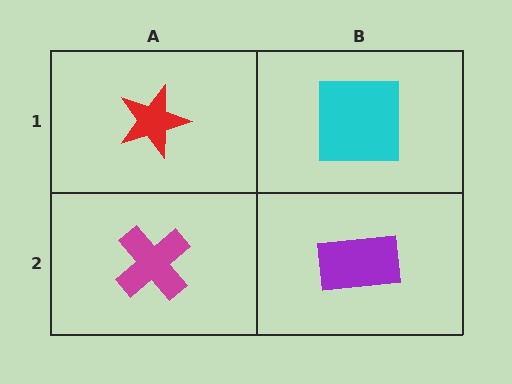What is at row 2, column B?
A purple rectangle.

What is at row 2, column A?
A magenta cross.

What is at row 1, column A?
A red star.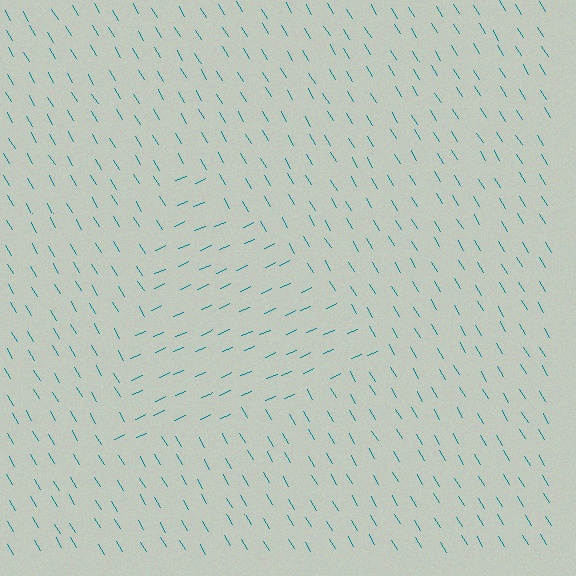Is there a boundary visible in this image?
Yes, there is a texture boundary formed by a change in line orientation.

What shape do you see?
I see a triangle.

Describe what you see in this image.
The image is filled with small teal line segments. A triangle region in the image has lines oriented differently from the surrounding lines, creating a visible texture boundary.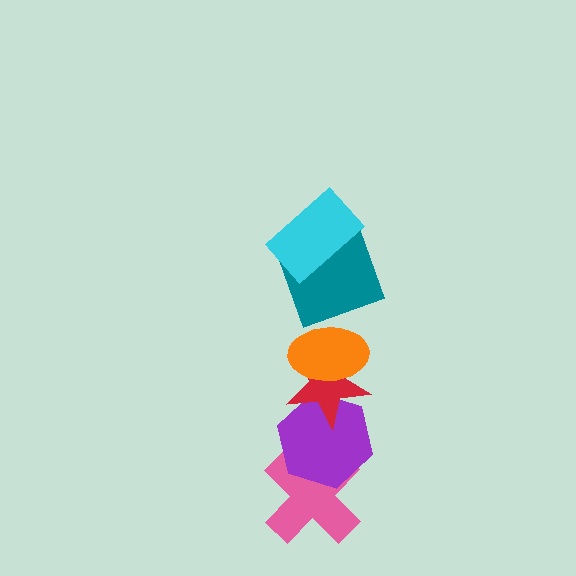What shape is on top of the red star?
The orange ellipse is on top of the red star.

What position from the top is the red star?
The red star is 4th from the top.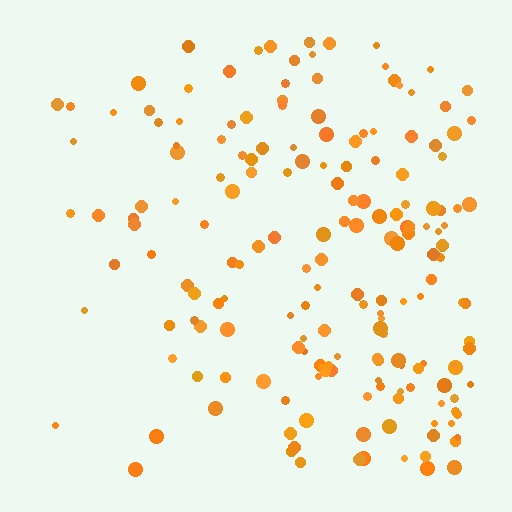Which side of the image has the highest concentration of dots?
The right.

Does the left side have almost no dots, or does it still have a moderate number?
Still a moderate number, just noticeably fewer than the right.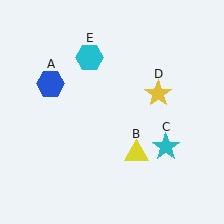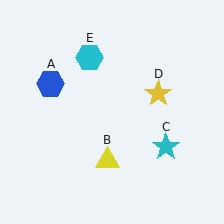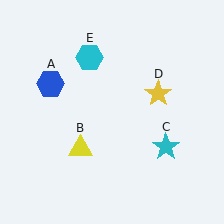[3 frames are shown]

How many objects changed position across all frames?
1 object changed position: yellow triangle (object B).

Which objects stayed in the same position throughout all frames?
Blue hexagon (object A) and cyan star (object C) and yellow star (object D) and cyan hexagon (object E) remained stationary.